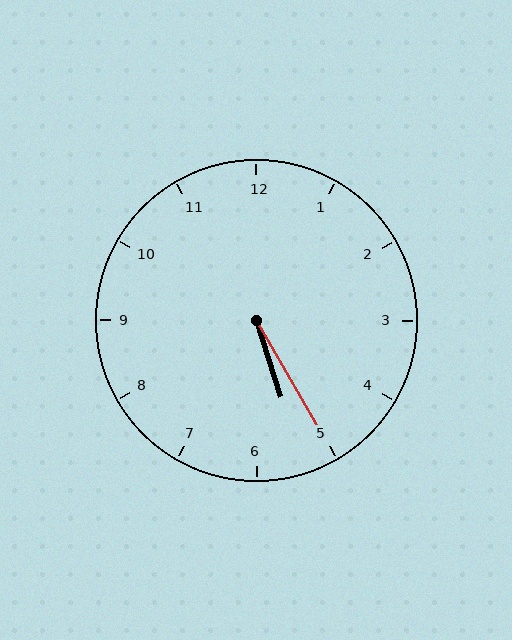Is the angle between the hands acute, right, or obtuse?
It is acute.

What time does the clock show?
5:25.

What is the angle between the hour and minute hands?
Approximately 12 degrees.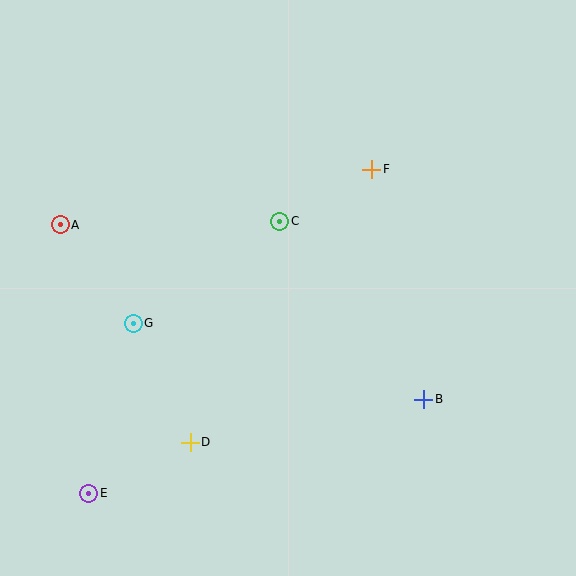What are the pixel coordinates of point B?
Point B is at (424, 399).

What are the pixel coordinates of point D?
Point D is at (190, 442).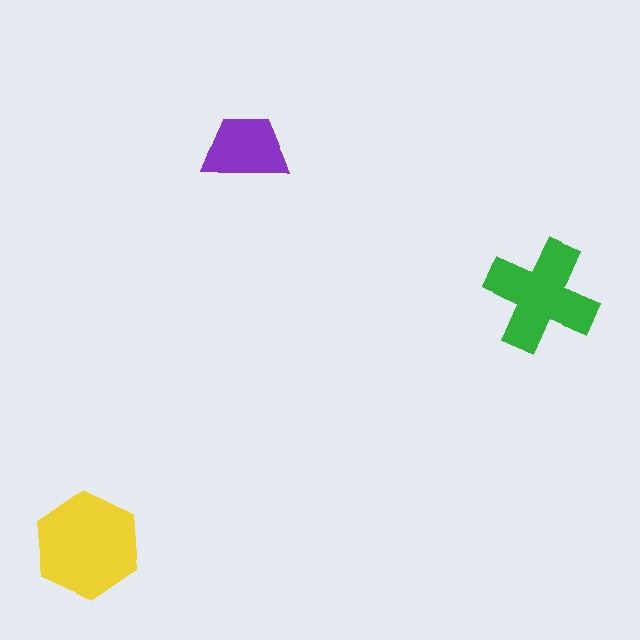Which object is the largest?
The yellow hexagon.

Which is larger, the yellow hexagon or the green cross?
The yellow hexagon.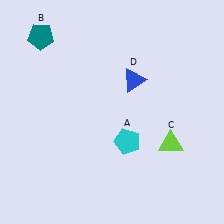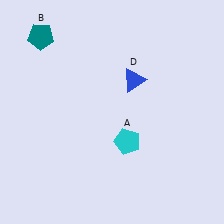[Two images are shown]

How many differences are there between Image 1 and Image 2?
There is 1 difference between the two images.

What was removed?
The lime triangle (C) was removed in Image 2.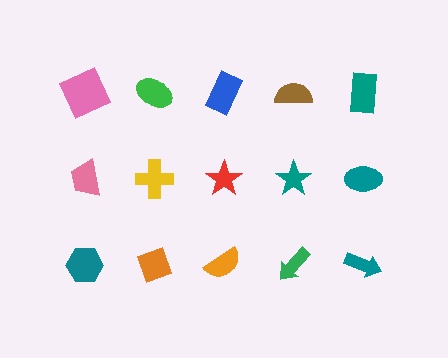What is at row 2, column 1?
A pink trapezoid.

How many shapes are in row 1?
5 shapes.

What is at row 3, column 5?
A teal arrow.